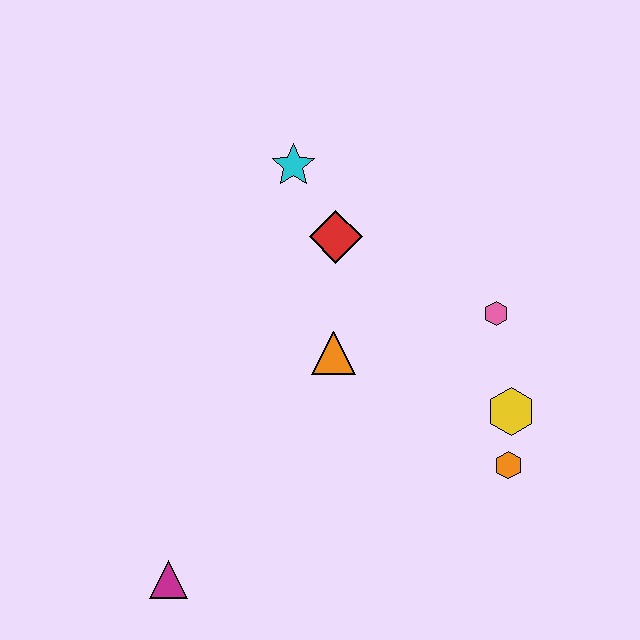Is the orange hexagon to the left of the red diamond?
No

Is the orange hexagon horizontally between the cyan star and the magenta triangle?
No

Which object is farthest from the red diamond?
The magenta triangle is farthest from the red diamond.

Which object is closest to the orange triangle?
The red diamond is closest to the orange triangle.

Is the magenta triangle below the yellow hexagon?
Yes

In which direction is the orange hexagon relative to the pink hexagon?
The orange hexagon is below the pink hexagon.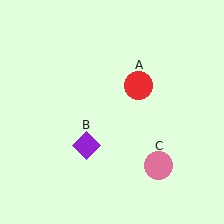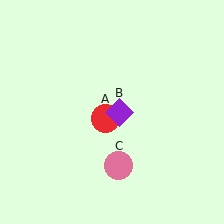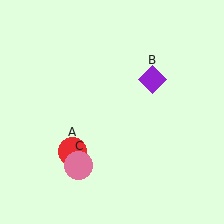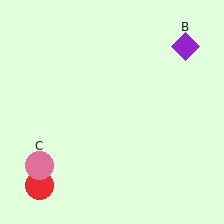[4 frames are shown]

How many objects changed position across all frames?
3 objects changed position: red circle (object A), purple diamond (object B), pink circle (object C).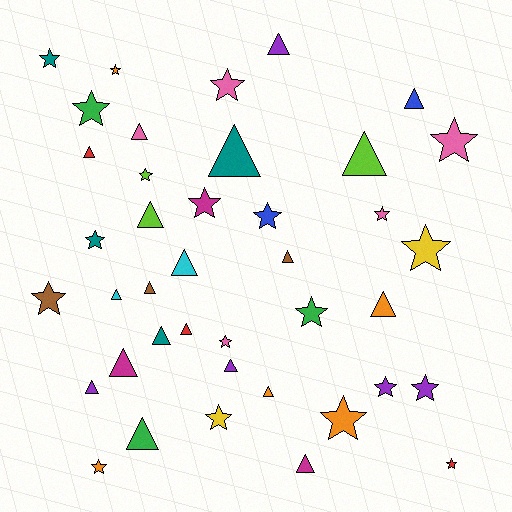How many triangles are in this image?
There are 20 triangles.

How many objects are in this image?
There are 40 objects.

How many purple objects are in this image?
There are 5 purple objects.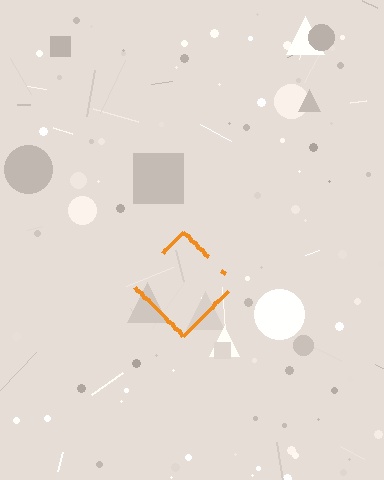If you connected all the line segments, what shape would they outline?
They would outline a diamond.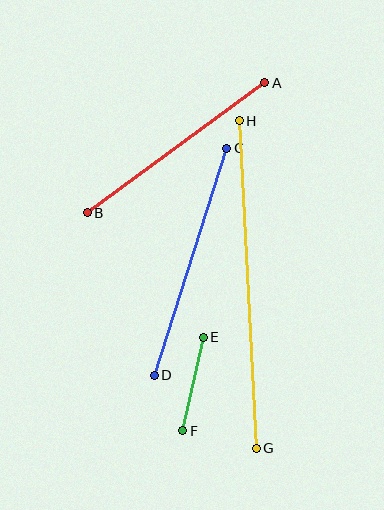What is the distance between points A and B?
The distance is approximately 220 pixels.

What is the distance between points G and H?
The distance is approximately 328 pixels.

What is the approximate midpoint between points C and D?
The midpoint is at approximately (191, 262) pixels.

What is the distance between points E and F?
The distance is approximately 96 pixels.